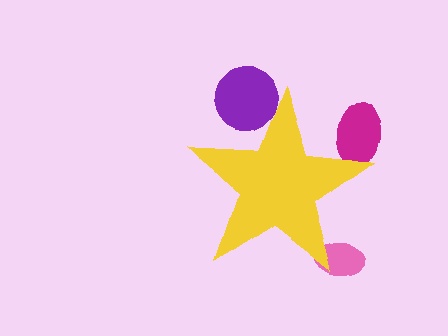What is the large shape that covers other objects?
A yellow star.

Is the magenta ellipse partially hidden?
Yes, the magenta ellipse is partially hidden behind the yellow star.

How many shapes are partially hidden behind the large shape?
3 shapes are partially hidden.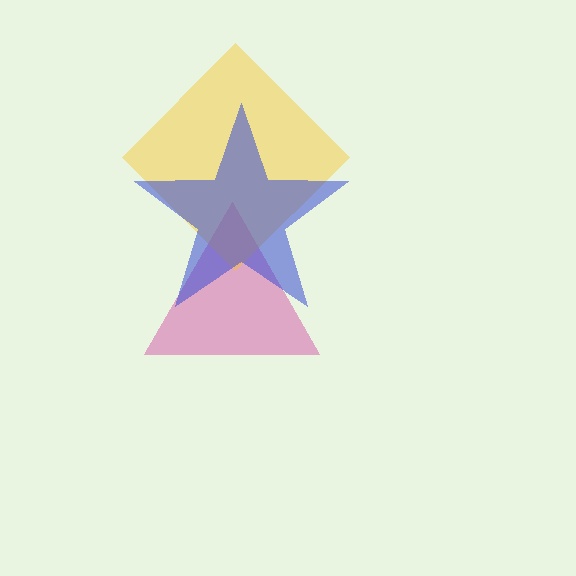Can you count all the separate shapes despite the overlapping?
Yes, there are 3 separate shapes.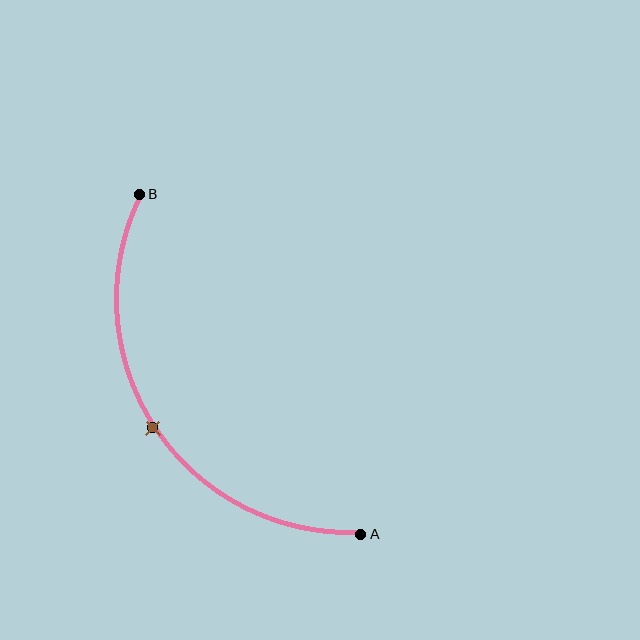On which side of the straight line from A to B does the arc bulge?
The arc bulges to the left of the straight line connecting A and B.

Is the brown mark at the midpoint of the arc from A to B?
Yes. The brown mark lies on the arc at equal arc-length from both A and B — it is the arc midpoint.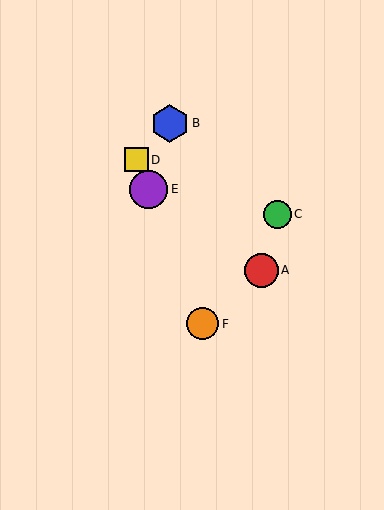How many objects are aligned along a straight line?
3 objects (D, E, F) are aligned along a straight line.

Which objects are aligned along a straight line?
Objects D, E, F are aligned along a straight line.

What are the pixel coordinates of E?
Object E is at (149, 189).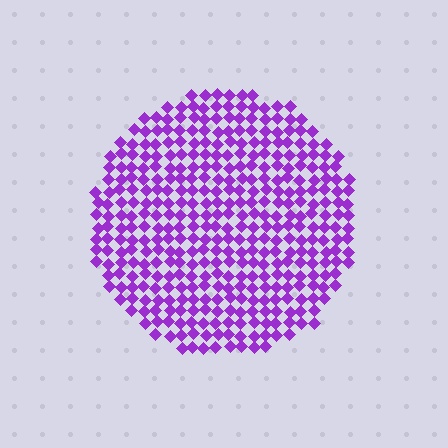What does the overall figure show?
The overall figure shows a circle.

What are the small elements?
The small elements are diamonds.